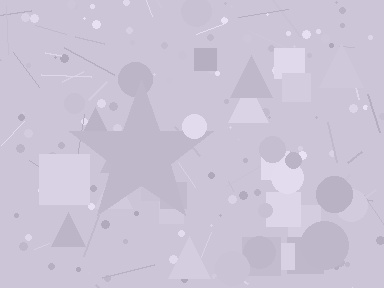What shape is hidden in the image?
A star is hidden in the image.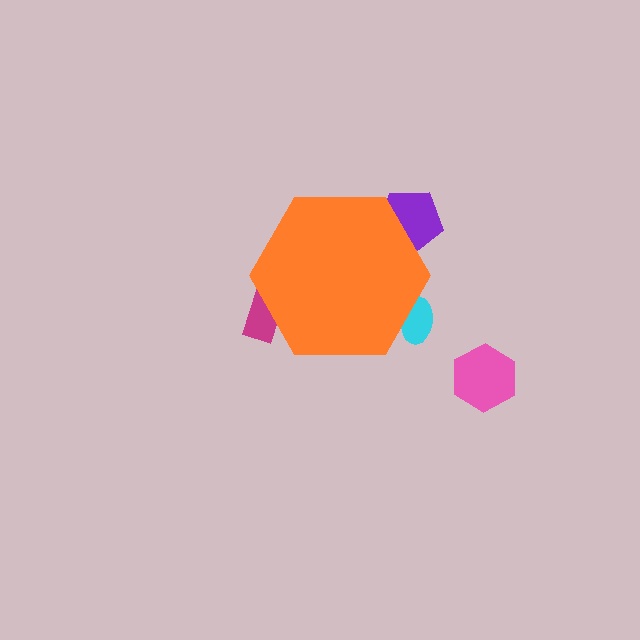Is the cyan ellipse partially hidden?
Yes, the cyan ellipse is partially hidden behind the orange hexagon.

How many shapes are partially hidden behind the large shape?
3 shapes are partially hidden.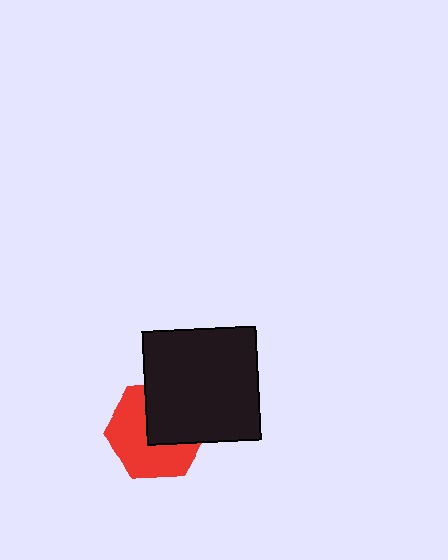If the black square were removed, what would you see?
You would see the complete red hexagon.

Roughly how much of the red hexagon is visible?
About half of it is visible (roughly 58%).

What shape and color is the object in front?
The object in front is a black square.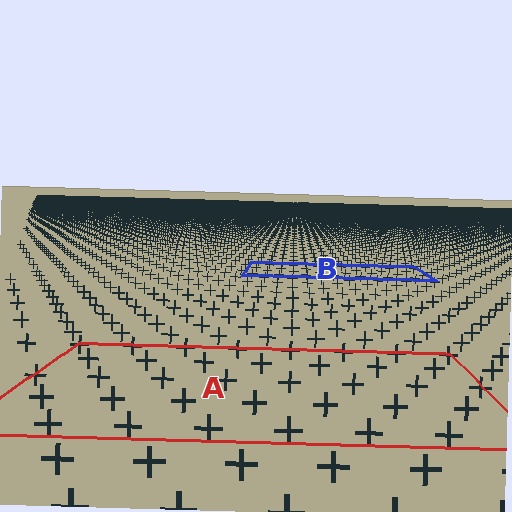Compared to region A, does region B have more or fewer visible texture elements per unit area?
Region B has more texture elements per unit area — they are packed more densely because it is farther away.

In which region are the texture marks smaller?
The texture marks are smaller in region B, because it is farther away.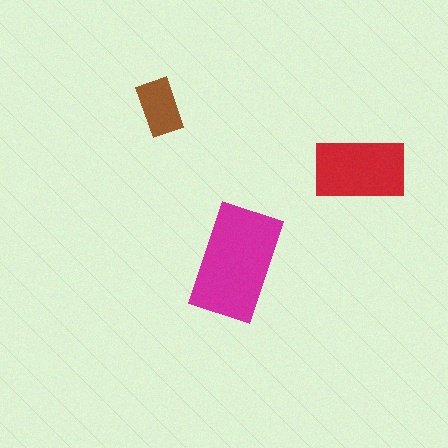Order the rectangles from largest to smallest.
the magenta one, the red one, the brown one.